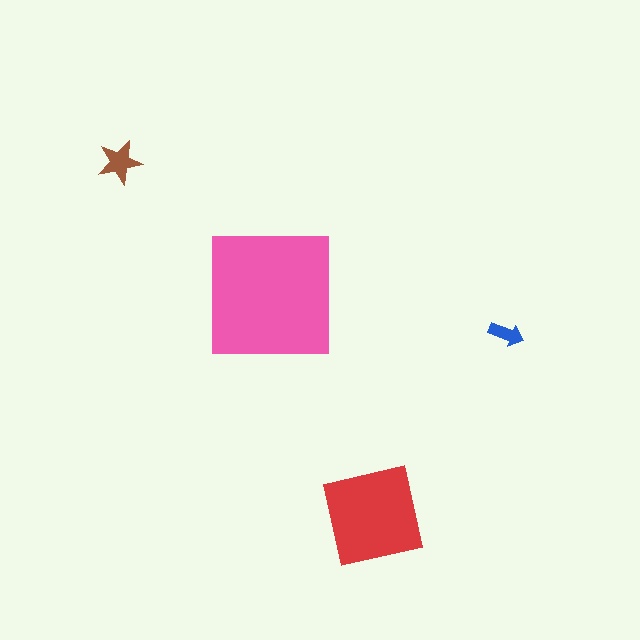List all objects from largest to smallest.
The pink square, the red square, the brown star, the blue arrow.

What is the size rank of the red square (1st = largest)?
2nd.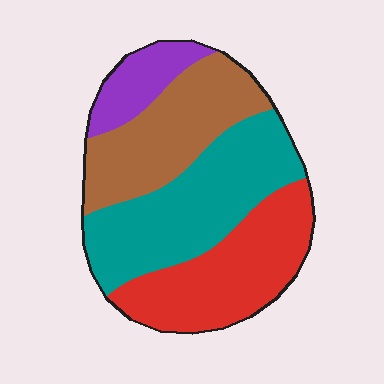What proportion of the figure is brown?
Brown covers roughly 25% of the figure.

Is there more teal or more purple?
Teal.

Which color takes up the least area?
Purple, at roughly 10%.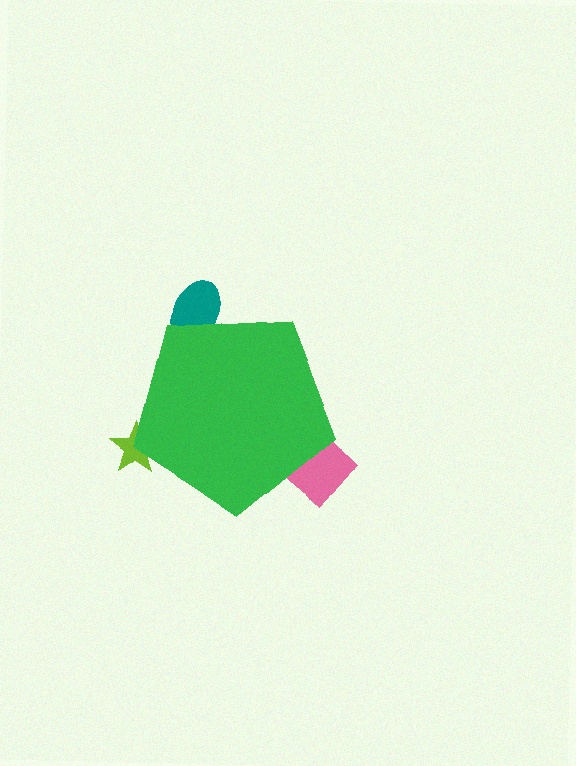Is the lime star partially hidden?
Yes, the lime star is partially hidden behind the green pentagon.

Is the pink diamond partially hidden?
Yes, the pink diamond is partially hidden behind the green pentagon.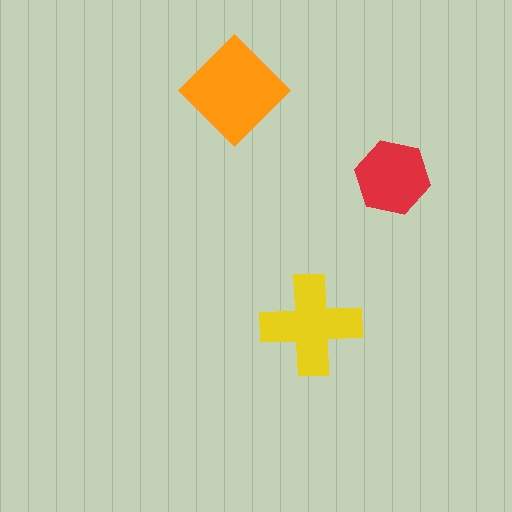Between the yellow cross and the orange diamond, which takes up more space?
The orange diamond.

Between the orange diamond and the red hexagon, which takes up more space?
The orange diamond.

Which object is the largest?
The orange diamond.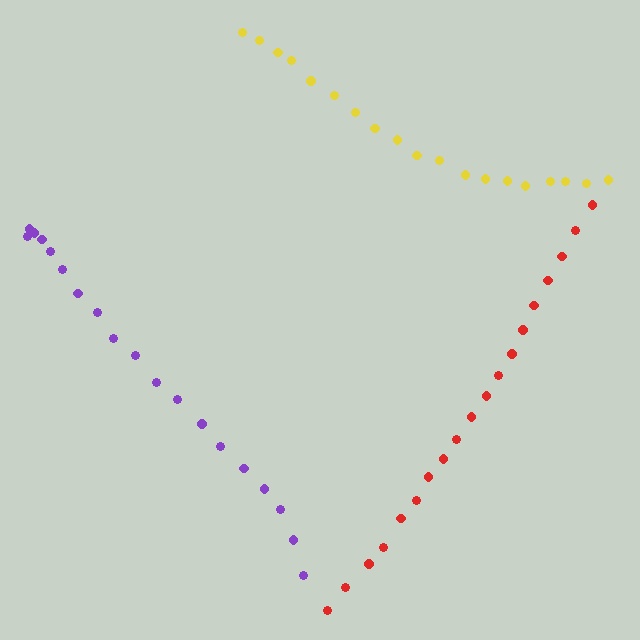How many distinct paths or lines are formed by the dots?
There are 3 distinct paths.